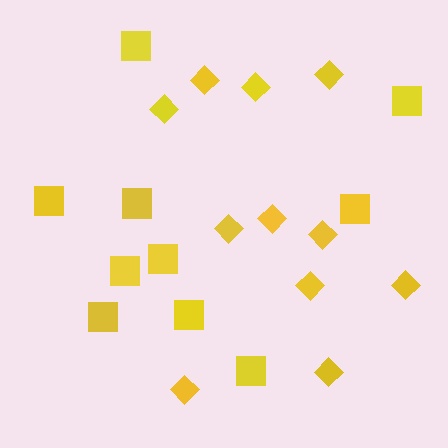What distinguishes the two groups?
There are 2 groups: one group of diamonds (11) and one group of squares (10).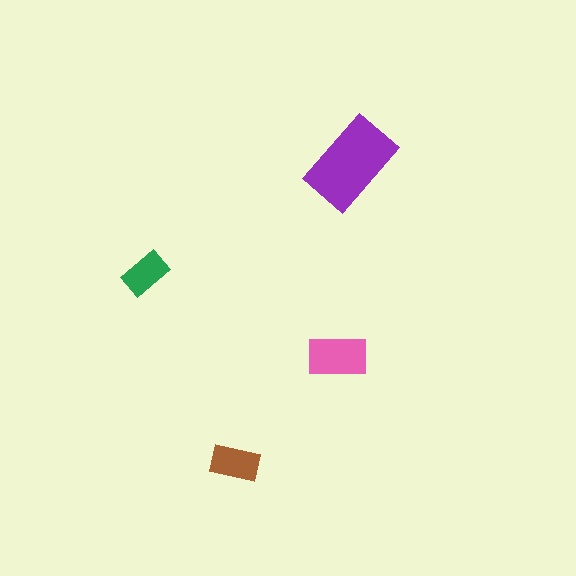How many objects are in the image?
There are 4 objects in the image.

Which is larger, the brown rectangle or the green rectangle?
The brown one.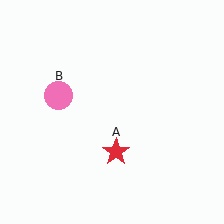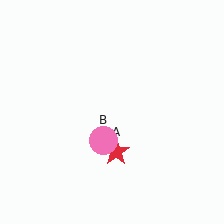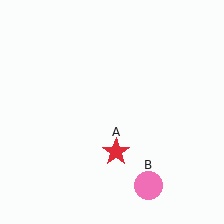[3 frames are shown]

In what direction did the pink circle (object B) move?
The pink circle (object B) moved down and to the right.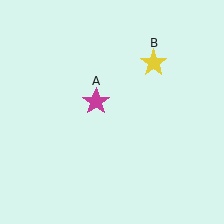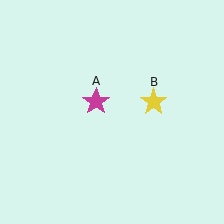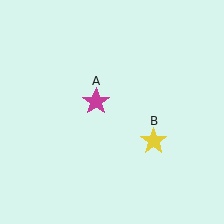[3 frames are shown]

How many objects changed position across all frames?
1 object changed position: yellow star (object B).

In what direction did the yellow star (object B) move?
The yellow star (object B) moved down.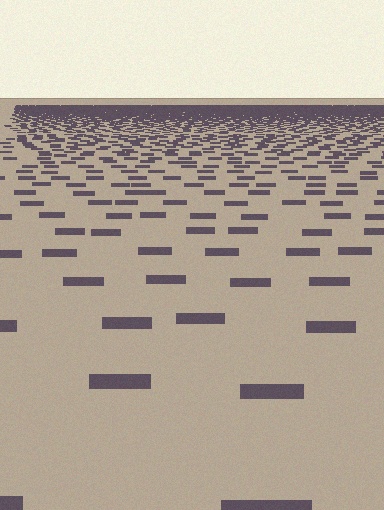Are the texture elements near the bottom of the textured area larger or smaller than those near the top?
Larger. Near the bottom, elements are closer to the viewer and appear at a bigger on-screen size.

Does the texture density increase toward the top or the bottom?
Density increases toward the top.